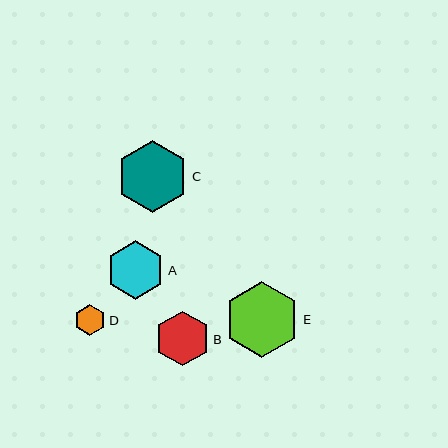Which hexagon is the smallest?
Hexagon D is the smallest with a size of approximately 31 pixels.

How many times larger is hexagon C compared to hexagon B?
Hexagon C is approximately 1.3 times the size of hexagon B.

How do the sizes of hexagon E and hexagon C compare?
Hexagon E and hexagon C are approximately the same size.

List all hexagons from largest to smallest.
From largest to smallest: E, C, A, B, D.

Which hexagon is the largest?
Hexagon E is the largest with a size of approximately 76 pixels.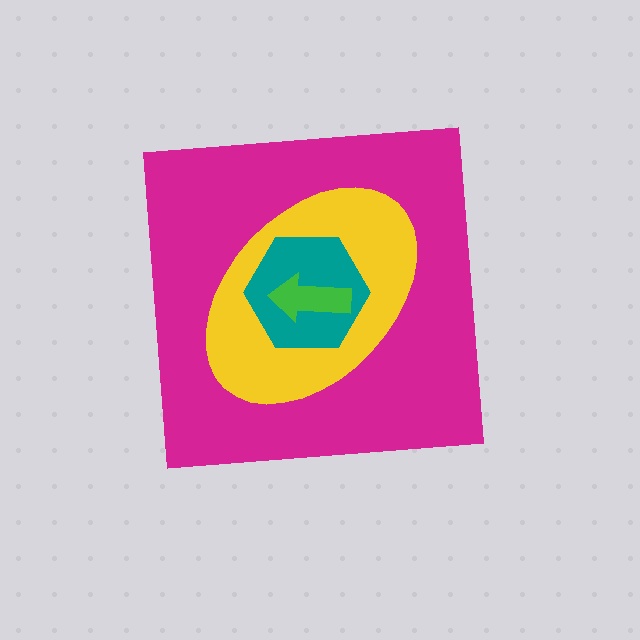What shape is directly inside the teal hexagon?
The green arrow.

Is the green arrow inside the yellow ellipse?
Yes.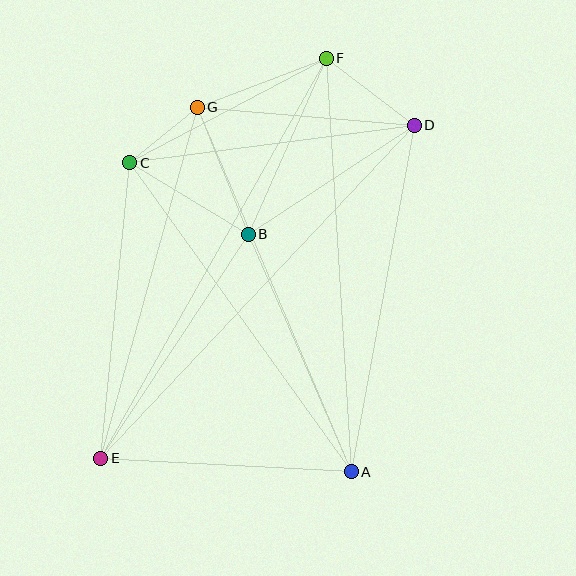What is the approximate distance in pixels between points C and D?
The distance between C and D is approximately 287 pixels.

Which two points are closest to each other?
Points C and G are closest to each other.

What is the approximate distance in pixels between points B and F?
The distance between B and F is approximately 193 pixels.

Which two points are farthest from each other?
Points E and F are farthest from each other.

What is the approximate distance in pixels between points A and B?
The distance between A and B is approximately 259 pixels.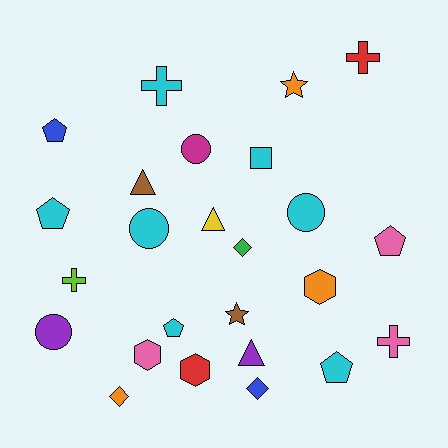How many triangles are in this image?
There are 3 triangles.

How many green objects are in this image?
There is 1 green object.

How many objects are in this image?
There are 25 objects.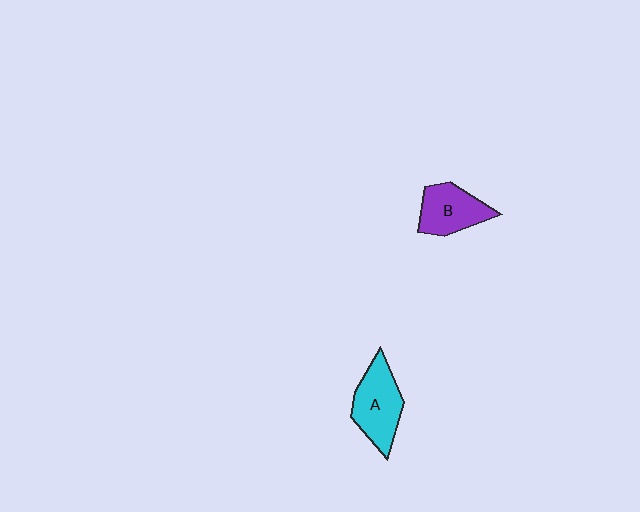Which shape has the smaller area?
Shape B (purple).